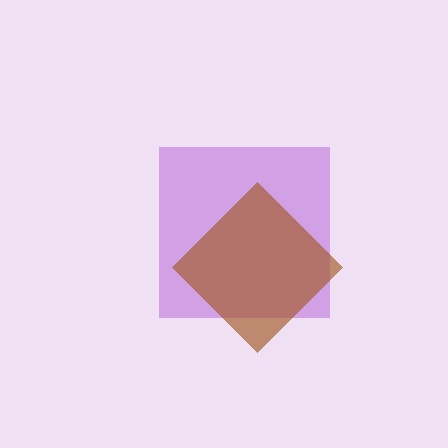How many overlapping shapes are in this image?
There are 2 overlapping shapes in the image.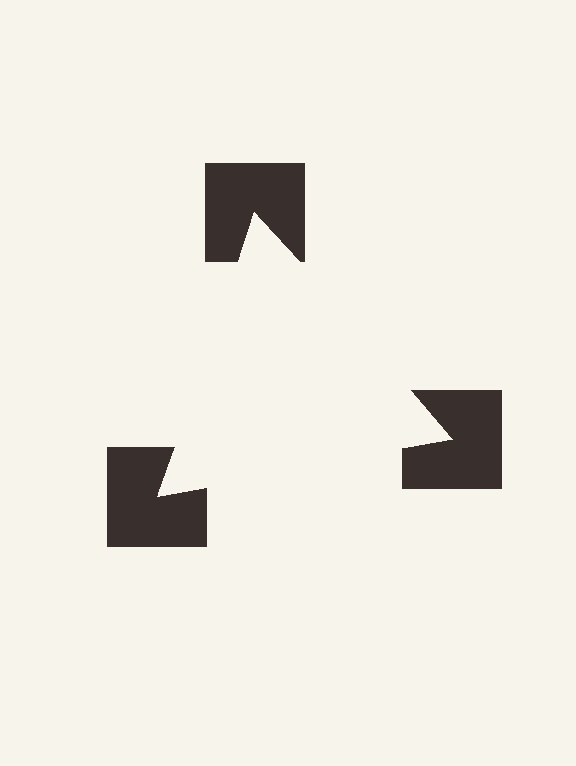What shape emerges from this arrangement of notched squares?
An illusory triangle — its edges are inferred from the aligned wedge cuts in the notched squares, not physically drawn.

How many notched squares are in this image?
There are 3 — one at each vertex of the illusory triangle.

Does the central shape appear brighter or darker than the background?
It typically appears slightly brighter than the background, even though no actual brightness change is drawn.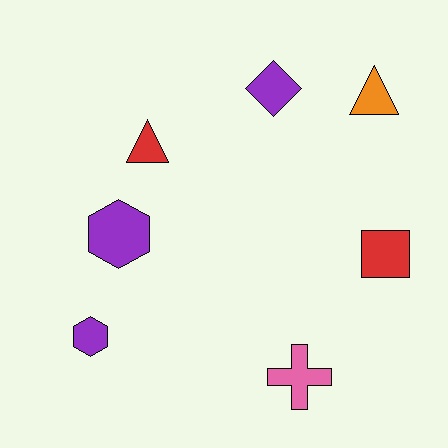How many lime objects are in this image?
There are no lime objects.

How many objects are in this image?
There are 7 objects.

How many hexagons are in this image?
There are 2 hexagons.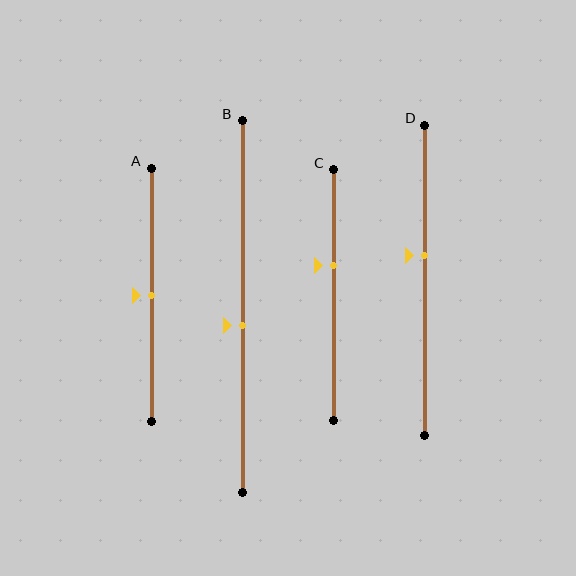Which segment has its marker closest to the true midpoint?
Segment A has its marker closest to the true midpoint.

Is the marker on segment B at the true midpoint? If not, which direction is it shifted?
No, the marker on segment B is shifted downward by about 5% of the segment length.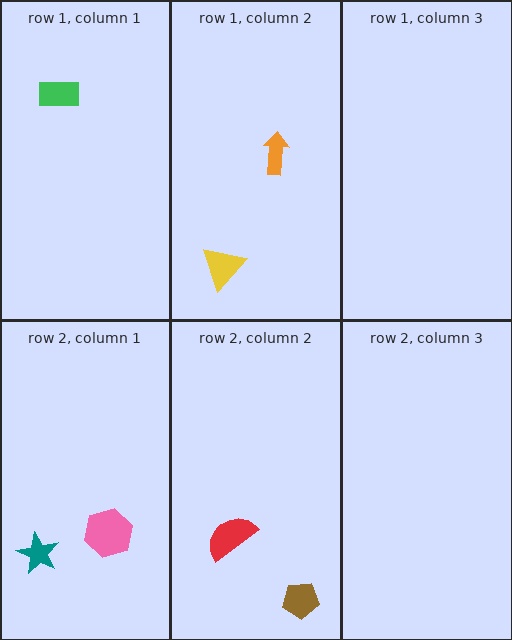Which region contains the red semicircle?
The row 2, column 2 region.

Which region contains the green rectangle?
The row 1, column 1 region.